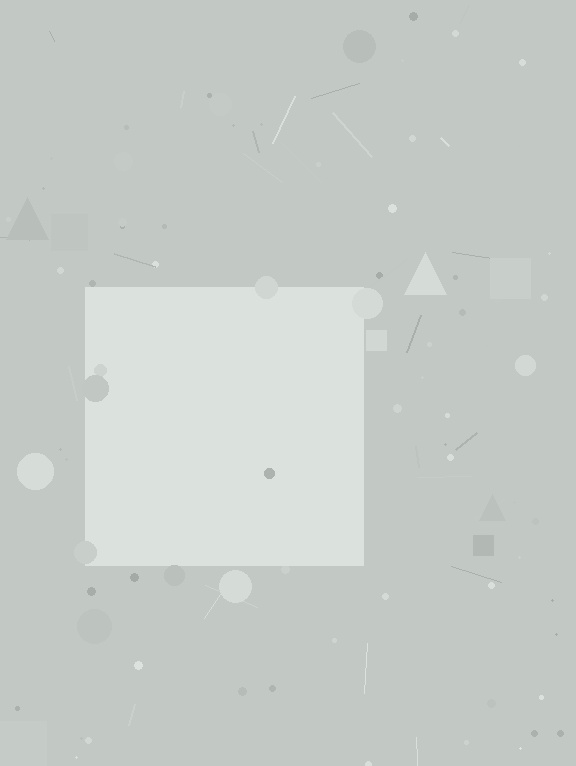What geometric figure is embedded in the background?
A square is embedded in the background.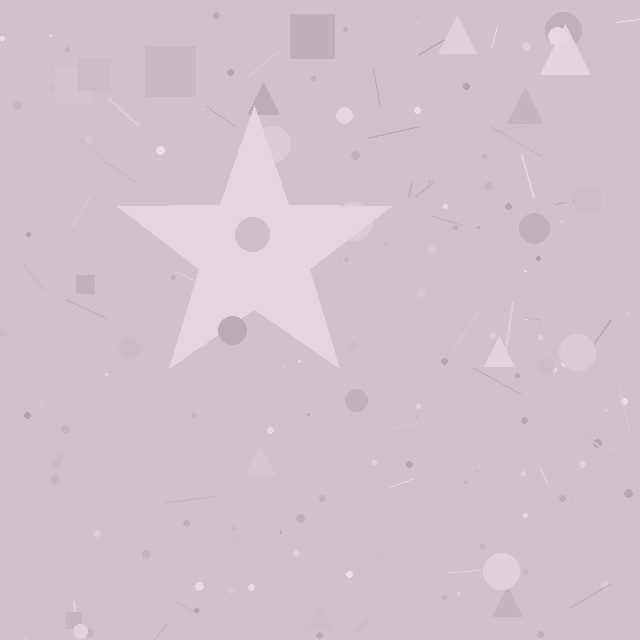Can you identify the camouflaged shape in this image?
The camouflaged shape is a star.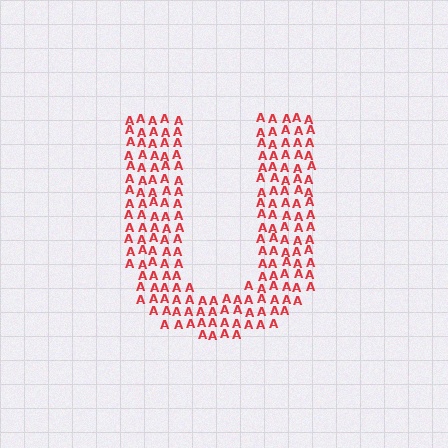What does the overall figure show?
The overall figure shows the letter U.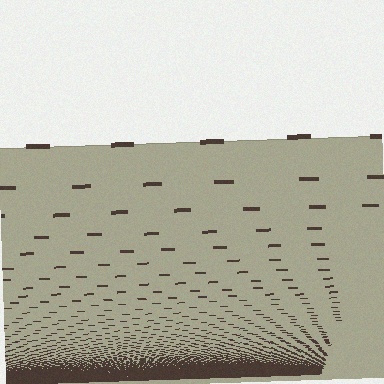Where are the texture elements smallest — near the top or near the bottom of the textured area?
Near the bottom.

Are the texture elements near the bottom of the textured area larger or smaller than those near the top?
Smaller. The gradient is inverted — elements near the bottom are smaller and denser.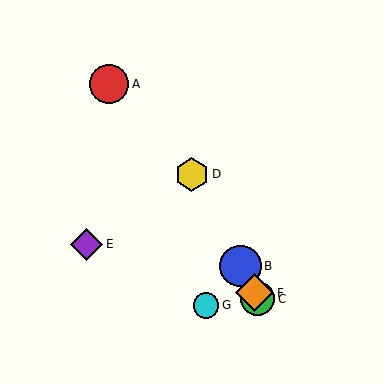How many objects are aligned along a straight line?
4 objects (B, C, D, F) are aligned along a straight line.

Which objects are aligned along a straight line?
Objects B, C, D, F are aligned along a straight line.